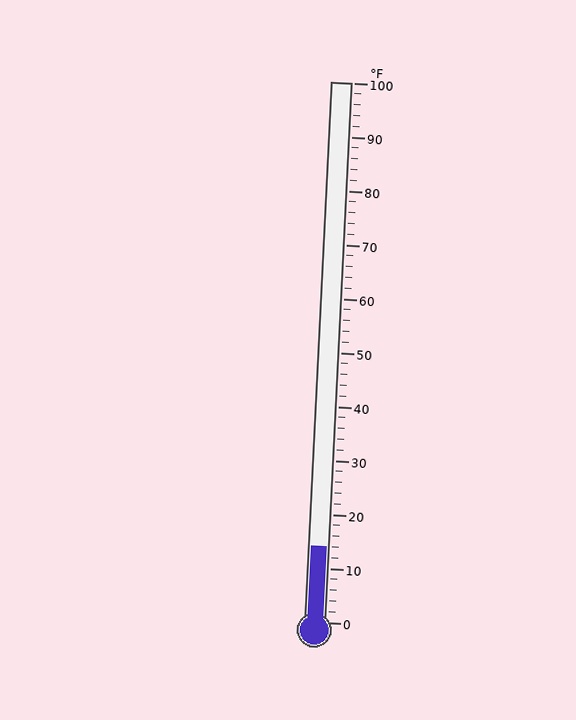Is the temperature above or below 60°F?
The temperature is below 60°F.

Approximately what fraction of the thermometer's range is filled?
The thermometer is filled to approximately 15% of its range.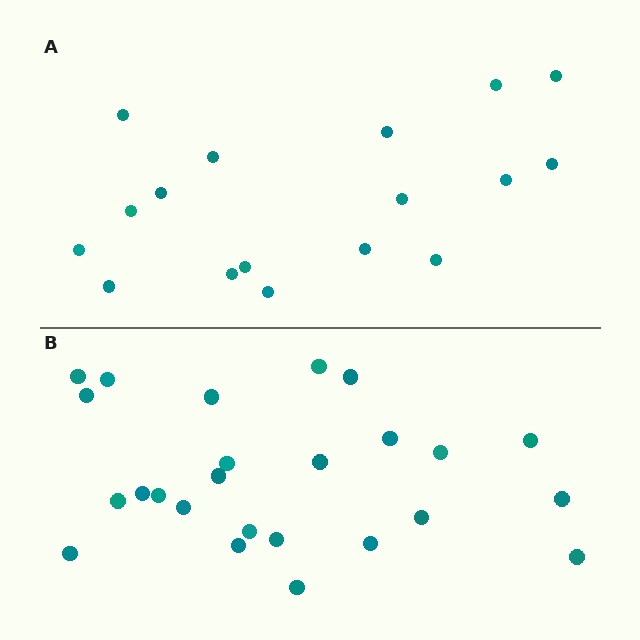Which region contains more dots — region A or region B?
Region B (the bottom region) has more dots.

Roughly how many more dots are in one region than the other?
Region B has roughly 8 or so more dots than region A.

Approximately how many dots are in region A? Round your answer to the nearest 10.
About 20 dots. (The exact count is 17, which rounds to 20.)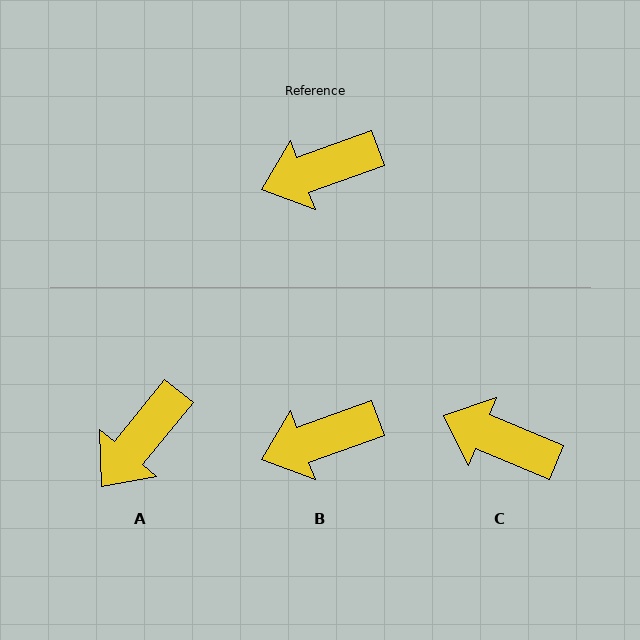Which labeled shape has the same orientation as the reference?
B.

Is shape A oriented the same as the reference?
No, it is off by about 31 degrees.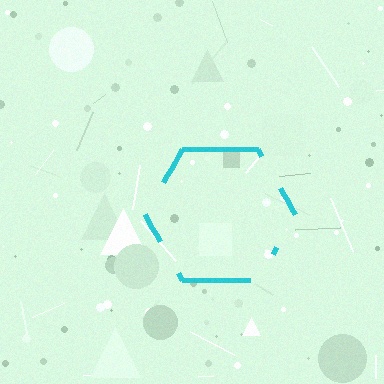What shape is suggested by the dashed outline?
The dashed outline suggests a hexagon.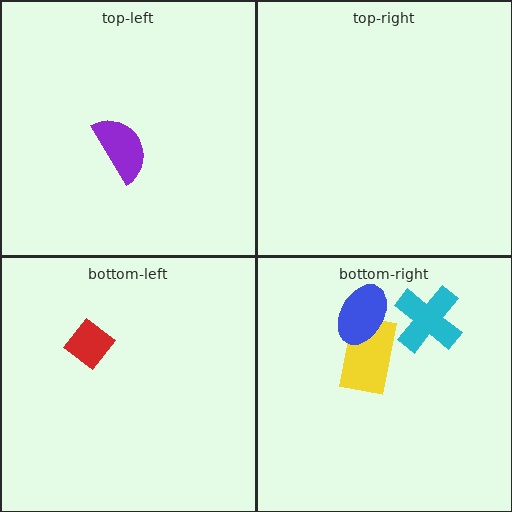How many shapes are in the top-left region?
1.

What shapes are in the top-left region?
The purple semicircle.